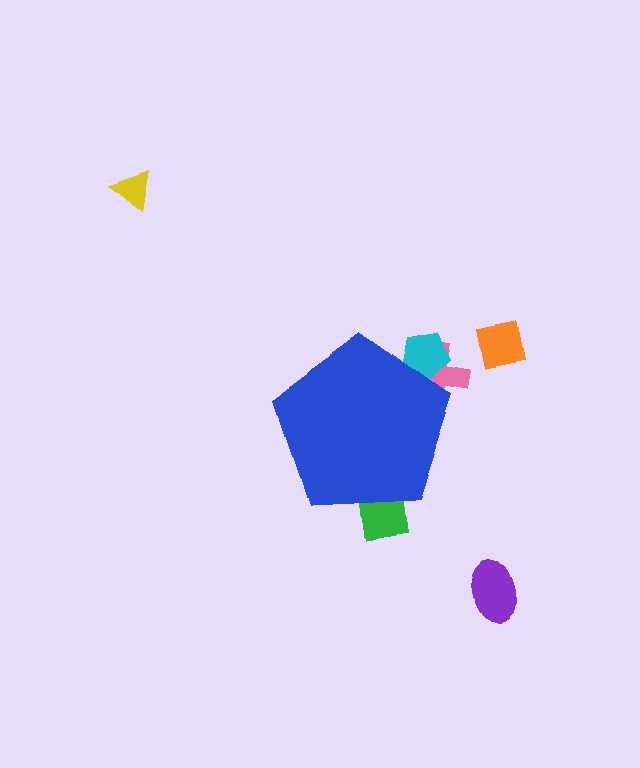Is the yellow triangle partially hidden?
No, the yellow triangle is fully visible.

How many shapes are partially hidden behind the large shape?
3 shapes are partially hidden.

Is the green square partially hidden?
Yes, the green square is partially hidden behind the blue pentagon.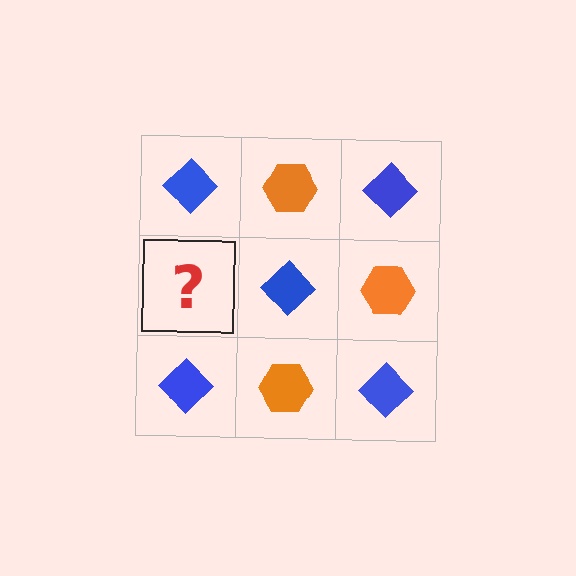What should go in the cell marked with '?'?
The missing cell should contain an orange hexagon.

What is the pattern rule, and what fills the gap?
The rule is that it alternates blue diamond and orange hexagon in a checkerboard pattern. The gap should be filled with an orange hexagon.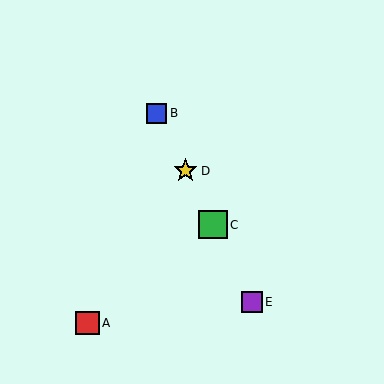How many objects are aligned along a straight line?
4 objects (B, C, D, E) are aligned along a straight line.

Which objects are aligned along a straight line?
Objects B, C, D, E are aligned along a straight line.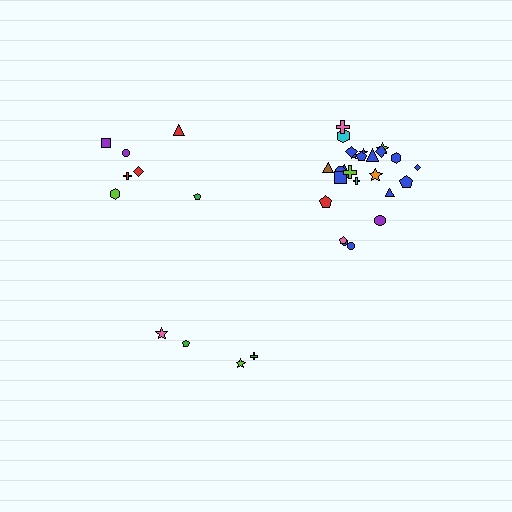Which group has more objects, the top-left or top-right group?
The top-right group.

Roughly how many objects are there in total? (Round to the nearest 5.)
Roughly 35 objects in total.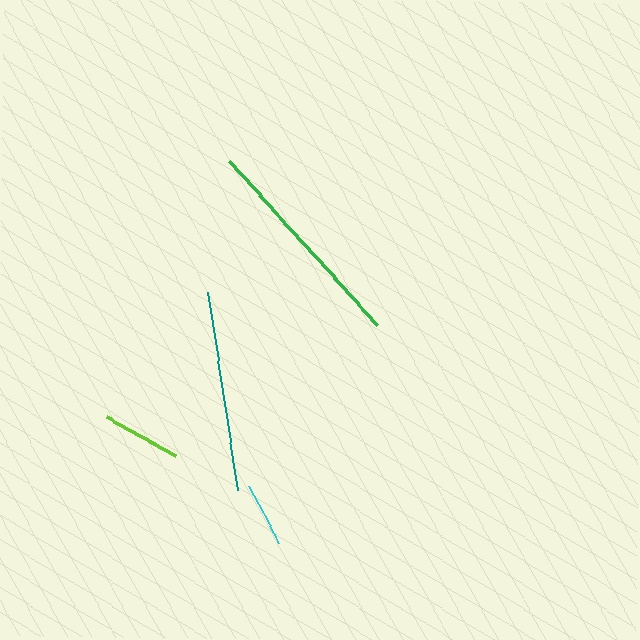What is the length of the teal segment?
The teal segment is approximately 201 pixels long.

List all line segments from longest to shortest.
From longest to shortest: green, teal, lime, cyan.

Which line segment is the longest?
The green line is the longest at approximately 221 pixels.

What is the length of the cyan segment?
The cyan segment is approximately 64 pixels long.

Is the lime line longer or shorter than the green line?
The green line is longer than the lime line.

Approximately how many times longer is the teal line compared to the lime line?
The teal line is approximately 2.5 times the length of the lime line.